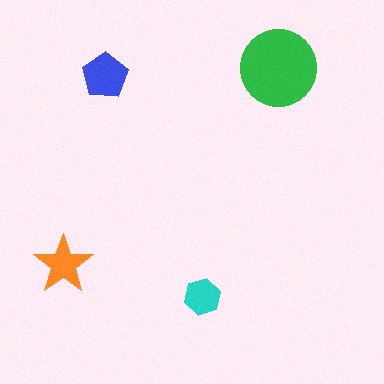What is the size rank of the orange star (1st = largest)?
3rd.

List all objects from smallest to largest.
The cyan hexagon, the orange star, the blue pentagon, the green circle.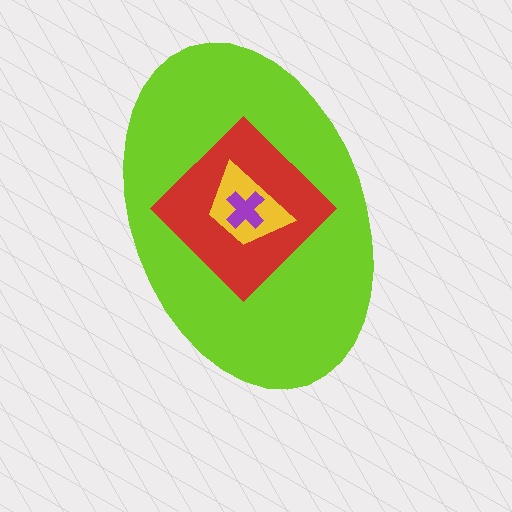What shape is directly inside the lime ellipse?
The red diamond.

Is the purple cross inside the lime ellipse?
Yes.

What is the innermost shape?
The purple cross.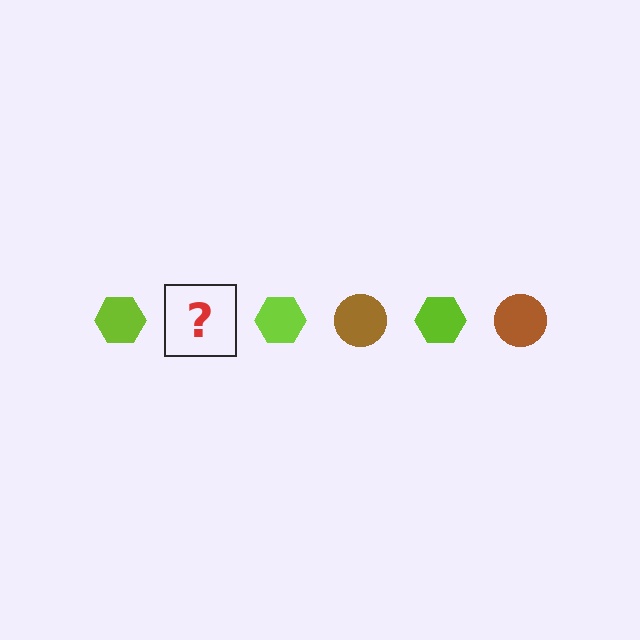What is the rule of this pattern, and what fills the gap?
The rule is that the pattern alternates between lime hexagon and brown circle. The gap should be filled with a brown circle.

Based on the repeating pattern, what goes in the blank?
The blank should be a brown circle.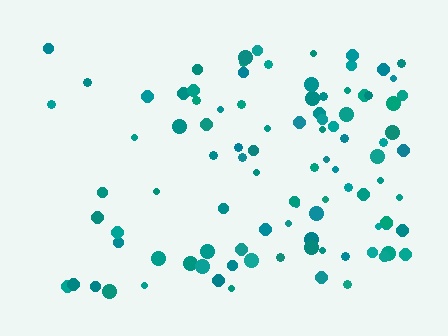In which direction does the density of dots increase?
From left to right, with the right side densest.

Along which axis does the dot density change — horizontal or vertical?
Horizontal.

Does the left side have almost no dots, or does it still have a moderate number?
Still a moderate number, just noticeably fewer than the right.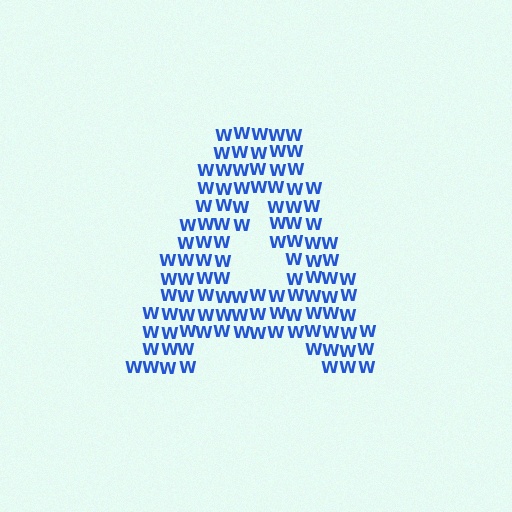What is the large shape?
The large shape is the letter A.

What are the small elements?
The small elements are letter W's.